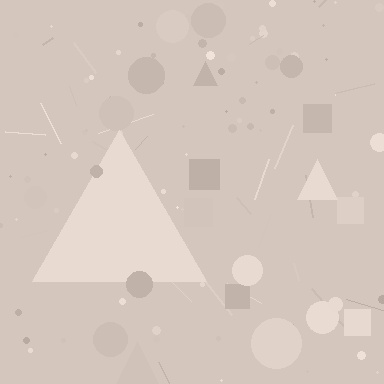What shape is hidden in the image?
A triangle is hidden in the image.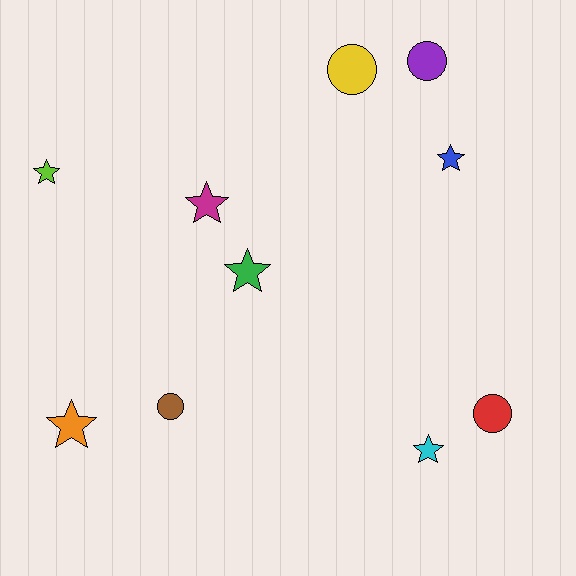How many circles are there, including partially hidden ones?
There are 4 circles.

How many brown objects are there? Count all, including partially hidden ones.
There is 1 brown object.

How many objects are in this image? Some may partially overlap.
There are 10 objects.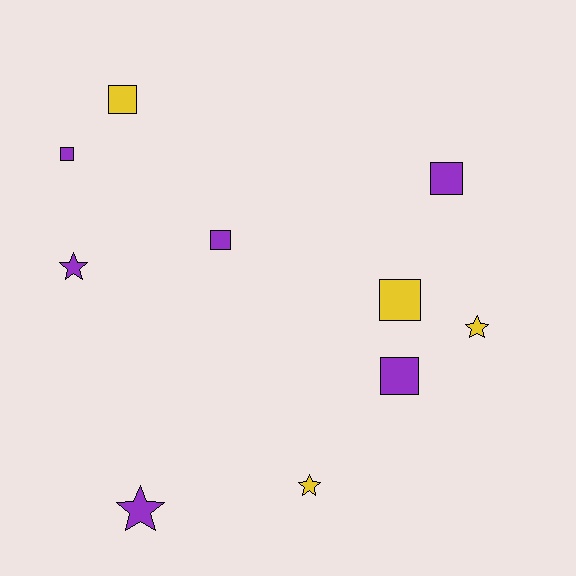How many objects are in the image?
There are 10 objects.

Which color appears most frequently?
Purple, with 6 objects.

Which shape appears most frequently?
Square, with 6 objects.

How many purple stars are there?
There are 2 purple stars.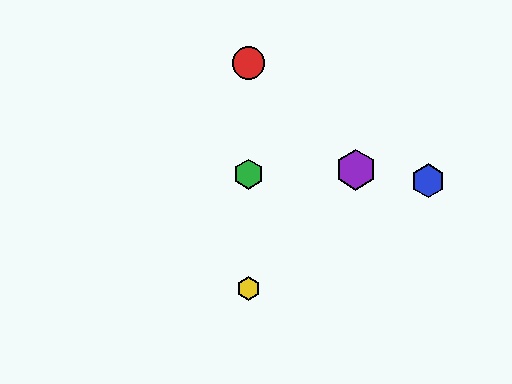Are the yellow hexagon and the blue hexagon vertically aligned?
No, the yellow hexagon is at x≈249 and the blue hexagon is at x≈428.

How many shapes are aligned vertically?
3 shapes (the red circle, the green hexagon, the yellow hexagon) are aligned vertically.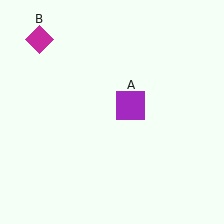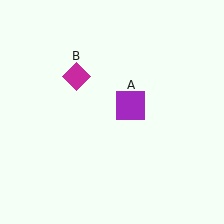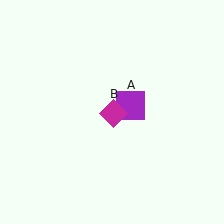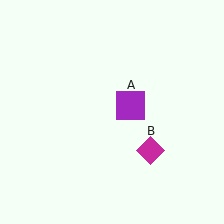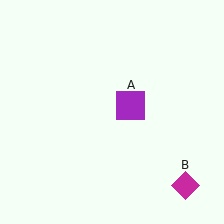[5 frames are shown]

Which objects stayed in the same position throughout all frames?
Purple square (object A) remained stationary.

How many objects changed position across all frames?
1 object changed position: magenta diamond (object B).